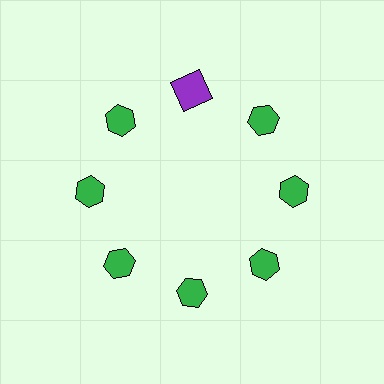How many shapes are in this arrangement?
There are 8 shapes arranged in a ring pattern.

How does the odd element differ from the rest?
It differs in both color (purple instead of green) and shape (square instead of hexagon).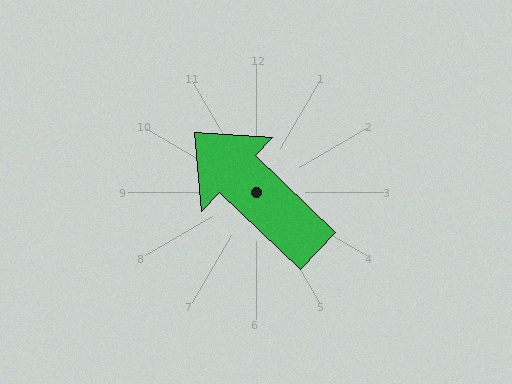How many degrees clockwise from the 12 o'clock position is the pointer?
Approximately 314 degrees.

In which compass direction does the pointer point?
Northwest.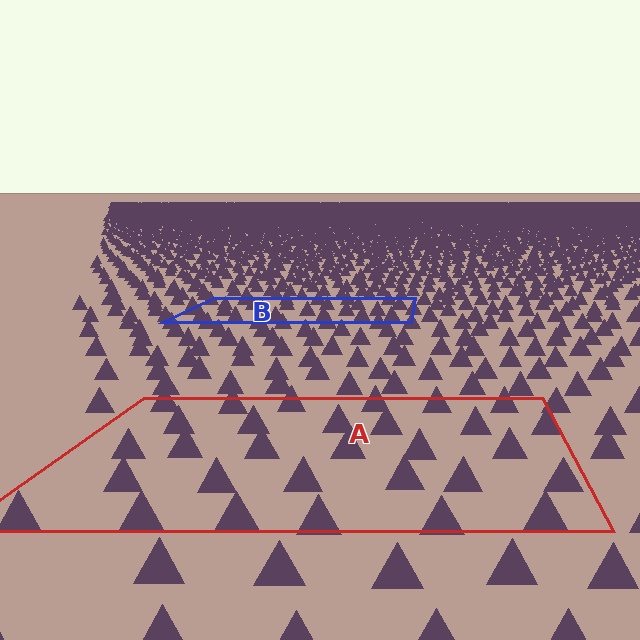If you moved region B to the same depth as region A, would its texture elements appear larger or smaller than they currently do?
They would appear larger. At a closer depth, the same texture elements are projected at a bigger on-screen size.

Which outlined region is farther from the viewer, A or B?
Region B is farther from the viewer — the texture elements inside it appear smaller and more densely packed.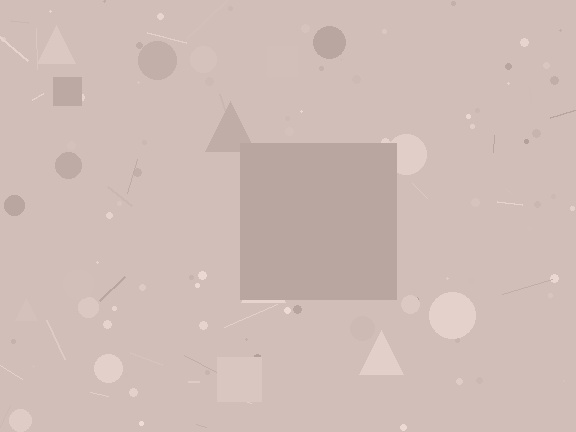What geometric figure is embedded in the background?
A square is embedded in the background.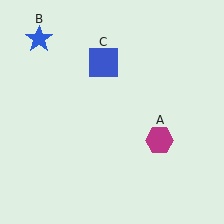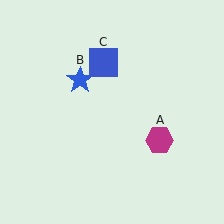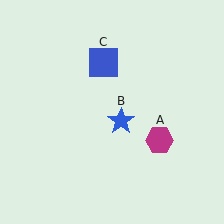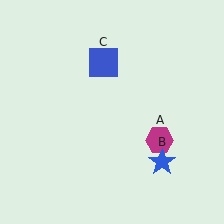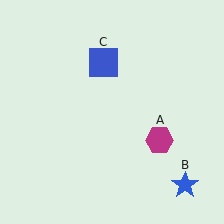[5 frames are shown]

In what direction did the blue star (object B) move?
The blue star (object B) moved down and to the right.